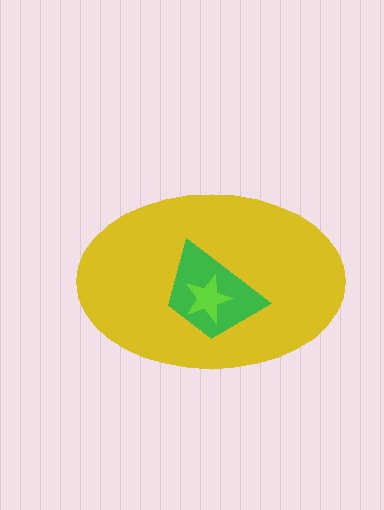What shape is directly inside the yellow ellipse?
The green trapezoid.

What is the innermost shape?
The lime star.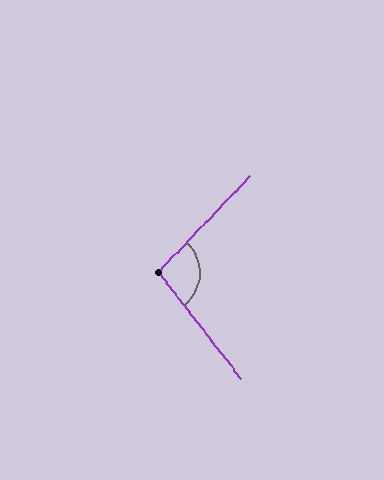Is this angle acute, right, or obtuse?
It is obtuse.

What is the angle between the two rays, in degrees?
Approximately 98 degrees.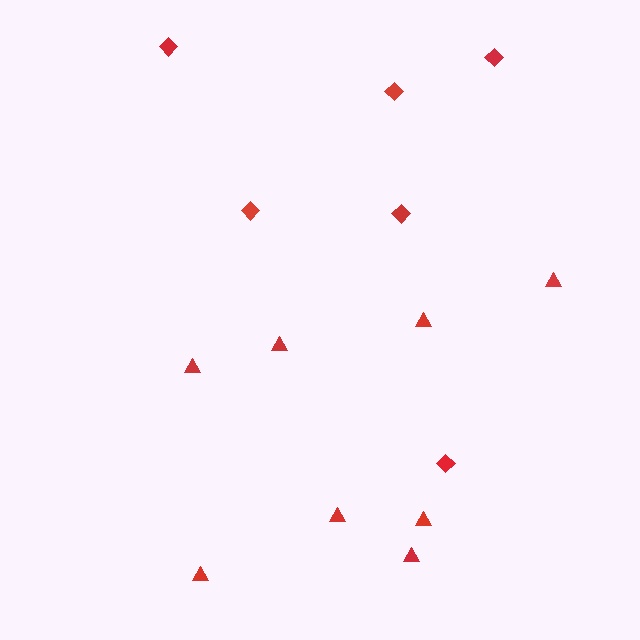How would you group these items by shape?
There are 2 groups: one group of triangles (8) and one group of diamonds (6).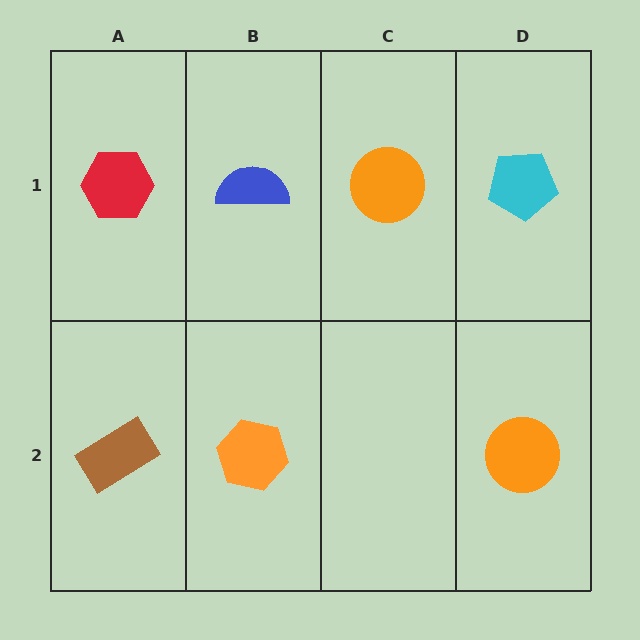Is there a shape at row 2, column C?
No, that cell is empty.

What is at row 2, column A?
A brown rectangle.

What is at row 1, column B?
A blue semicircle.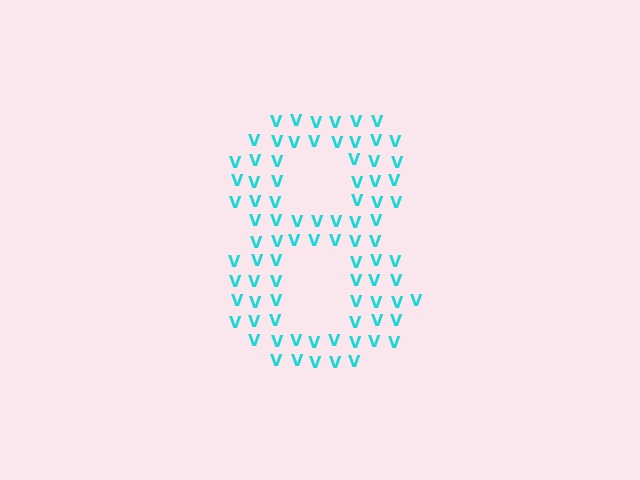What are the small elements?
The small elements are letter V's.